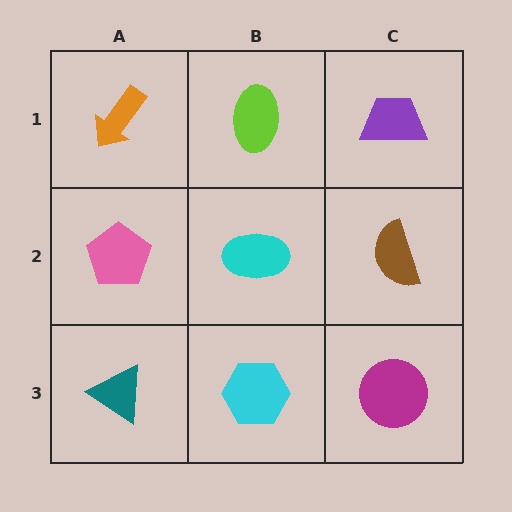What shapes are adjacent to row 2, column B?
A lime ellipse (row 1, column B), a cyan hexagon (row 3, column B), a pink pentagon (row 2, column A), a brown semicircle (row 2, column C).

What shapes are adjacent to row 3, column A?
A pink pentagon (row 2, column A), a cyan hexagon (row 3, column B).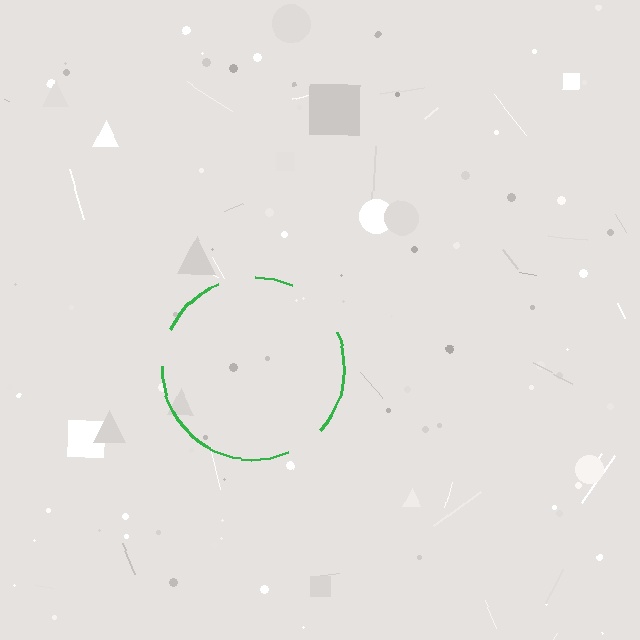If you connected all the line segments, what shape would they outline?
They would outline a circle.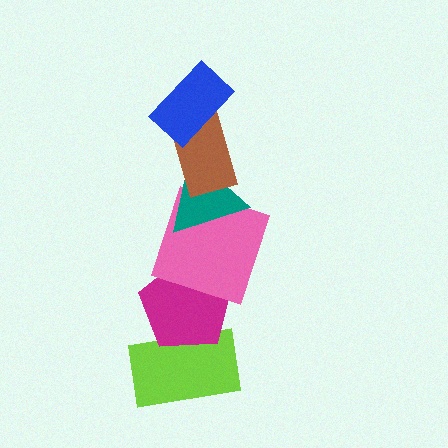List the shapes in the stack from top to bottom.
From top to bottom: the blue rectangle, the brown rectangle, the teal triangle, the pink square, the magenta pentagon, the lime rectangle.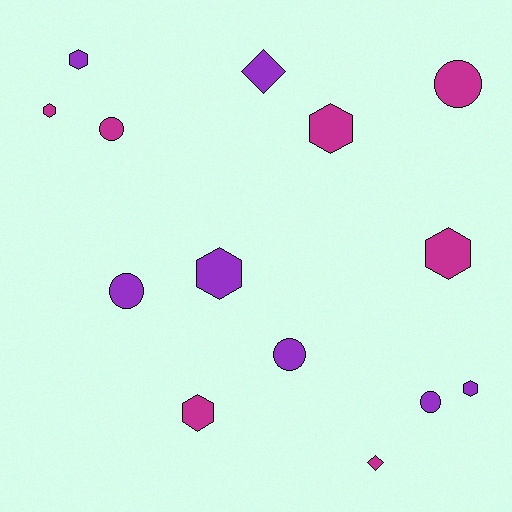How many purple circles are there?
There are 3 purple circles.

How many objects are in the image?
There are 14 objects.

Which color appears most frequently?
Magenta, with 7 objects.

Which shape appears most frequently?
Hexagon, with 7 objects.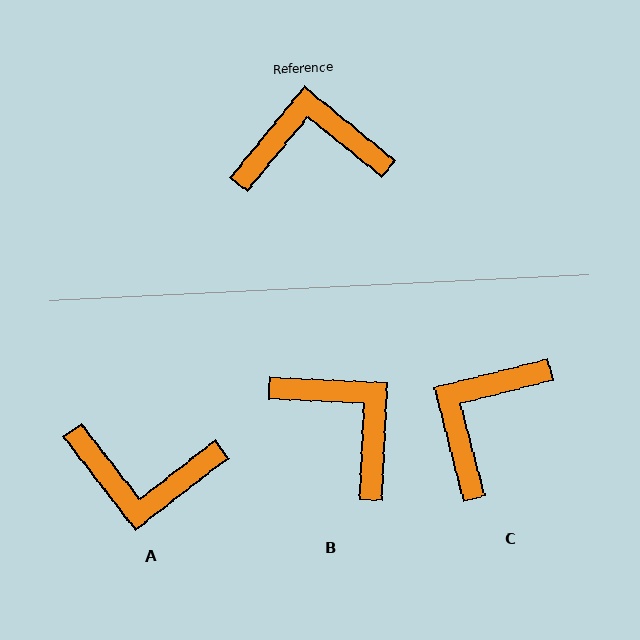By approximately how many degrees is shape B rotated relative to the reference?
Approximately 54 degrees clockwise.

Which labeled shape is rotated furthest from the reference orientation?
A, about 167 degrees away.